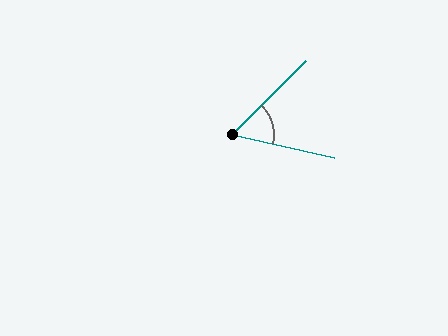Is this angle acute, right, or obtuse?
It is acute.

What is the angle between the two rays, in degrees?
Approximately 58 degrees.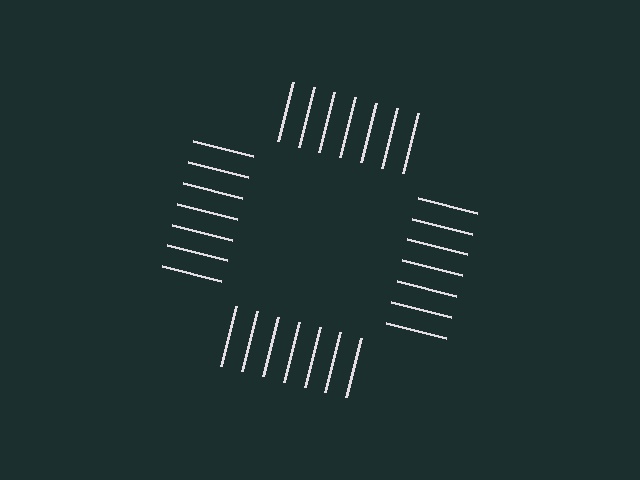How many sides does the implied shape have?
4 sides — the line-ends trace a square.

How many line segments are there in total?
28 — 7 along each of the 4 edges.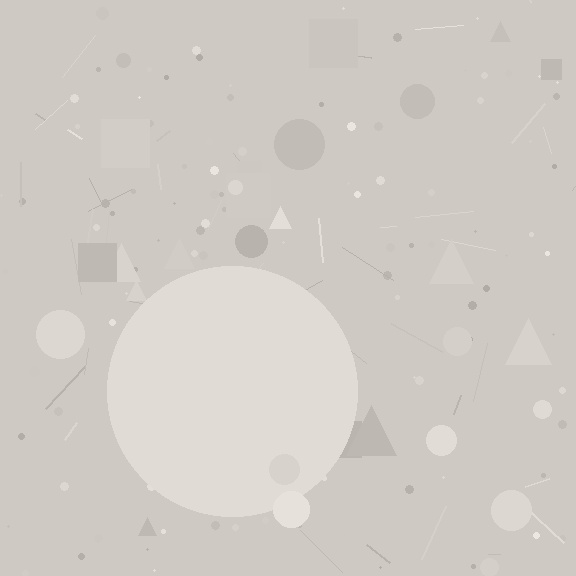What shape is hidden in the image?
A circle is hidden in the image.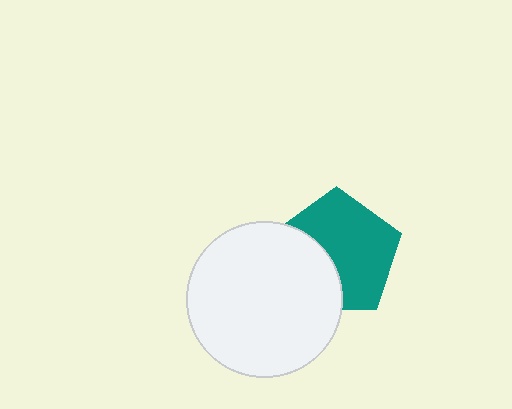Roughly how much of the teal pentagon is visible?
About half of it is visible (roughly 64%).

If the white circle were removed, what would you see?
You would see the complete teal pentagon.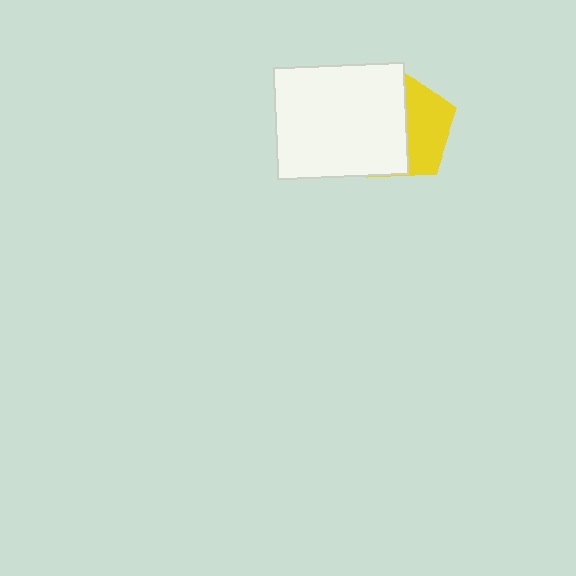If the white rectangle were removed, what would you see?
You would see the complete yellow pentagon.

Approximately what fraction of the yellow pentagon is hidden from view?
Roughly 58% of the yellow pentagon is hidden behind the white rectangle.